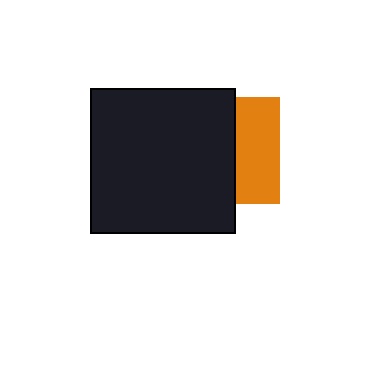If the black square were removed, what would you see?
You would see the complete orange square.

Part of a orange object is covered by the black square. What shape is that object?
It is a square.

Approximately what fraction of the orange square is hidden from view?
Roughly 58% of the orange square is hidden behind the black square.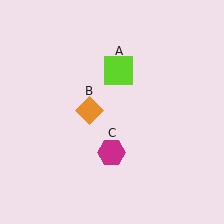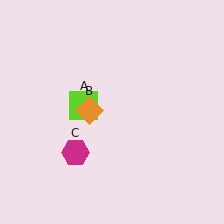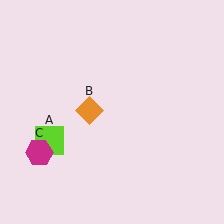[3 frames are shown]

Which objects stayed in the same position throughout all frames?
Orange diamond (object B) remained stationary.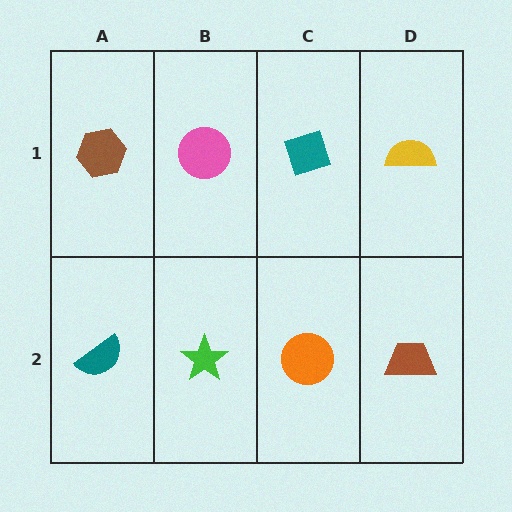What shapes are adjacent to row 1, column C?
An orange circle (row 2, column C), a pink circle (row 1, column B), a yellow semicircle (row 1, column D).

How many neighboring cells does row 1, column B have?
3.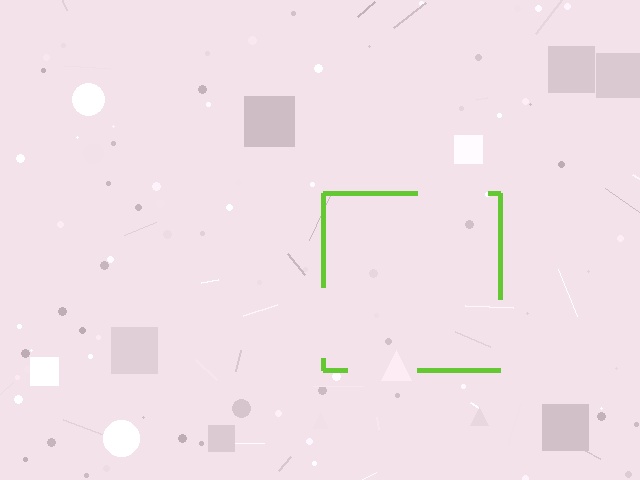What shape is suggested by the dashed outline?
The dashed outline suggests a square.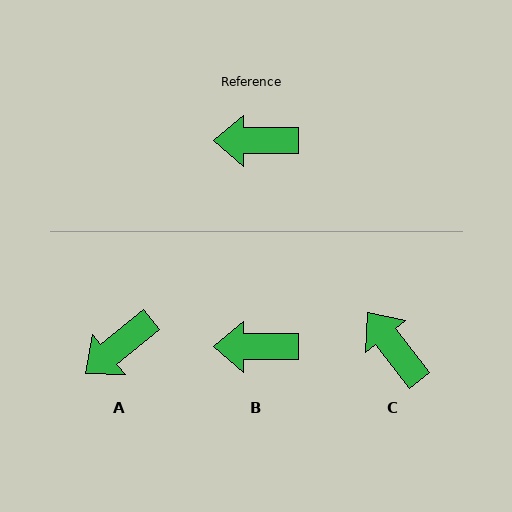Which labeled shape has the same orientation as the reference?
B.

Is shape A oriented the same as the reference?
No, it is off by about 39 degrees.